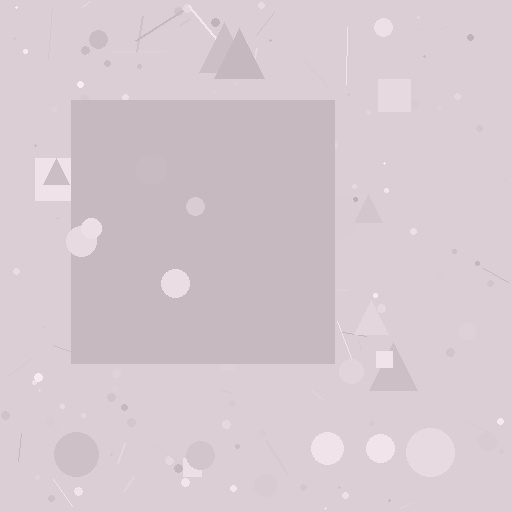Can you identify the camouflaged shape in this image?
The camouflaged shape is a square.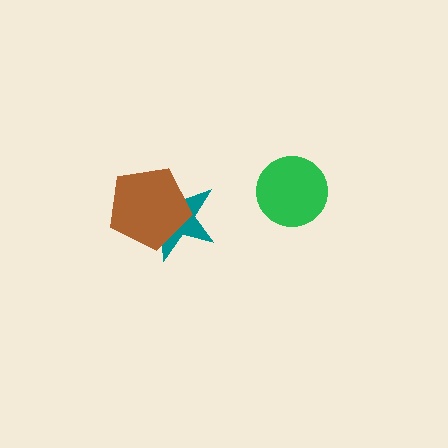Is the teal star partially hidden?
Yes, it is partially covered by another shape.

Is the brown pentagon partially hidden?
No, no other shape covers it.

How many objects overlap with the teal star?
1 object overlaps with the teal star.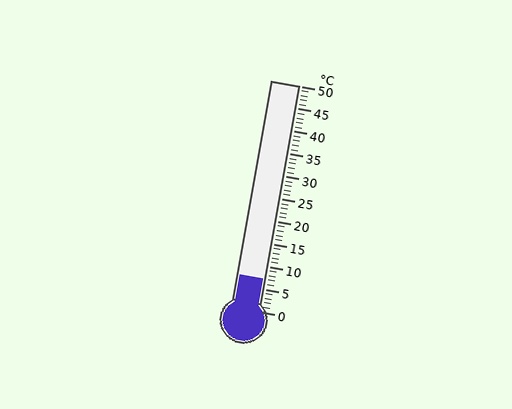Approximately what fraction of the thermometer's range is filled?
The thermometer is filled to approximately 15% of its range.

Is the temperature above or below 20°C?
The temperature is below 20°C.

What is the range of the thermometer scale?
The thermometer scale ranges from 0°C to 50°C.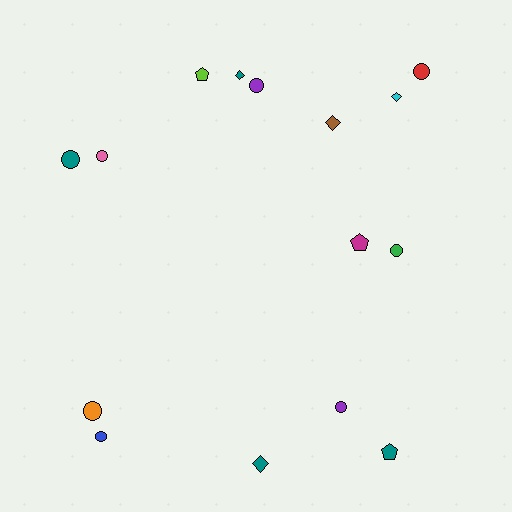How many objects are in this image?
There are 15 objects.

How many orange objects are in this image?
There is 1 orange object.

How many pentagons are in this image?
There are 3 pentagons.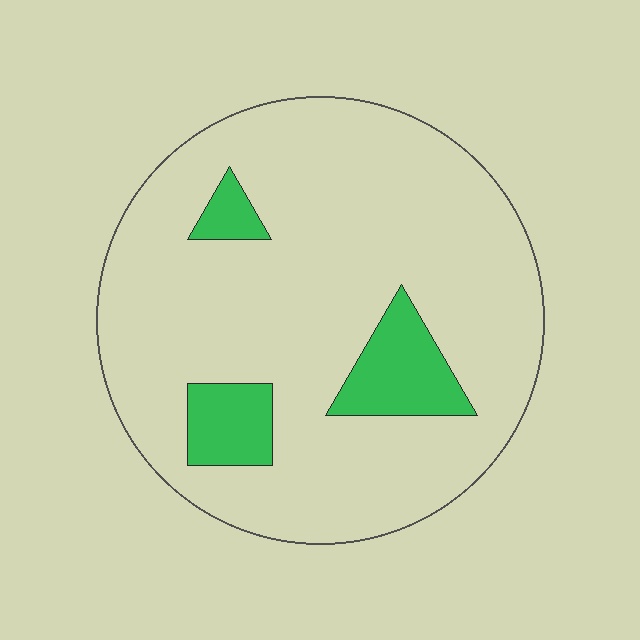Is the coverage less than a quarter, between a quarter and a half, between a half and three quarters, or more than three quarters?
Less than a quarter.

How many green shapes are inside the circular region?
3.